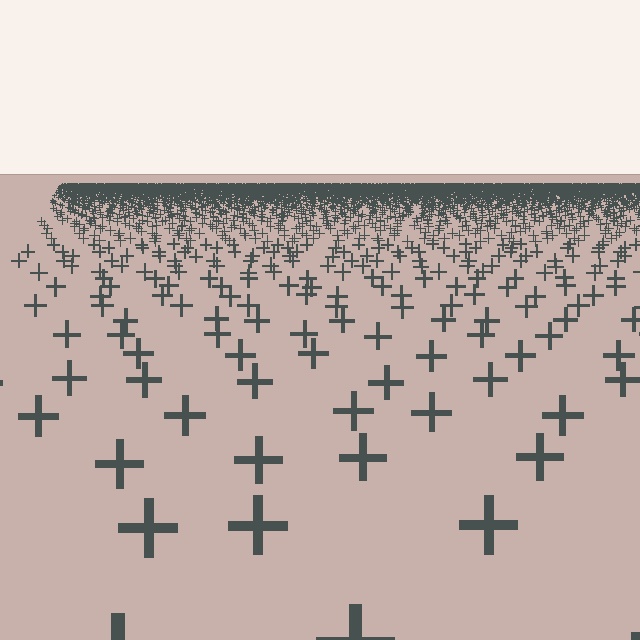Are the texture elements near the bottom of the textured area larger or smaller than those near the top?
Larger. Near the bottom, elements are closer to the viewer and appear at a bigger on-screen size.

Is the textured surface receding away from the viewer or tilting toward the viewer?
The surface is receding away from the viewer. Texture elements get smaller and denser toward the top.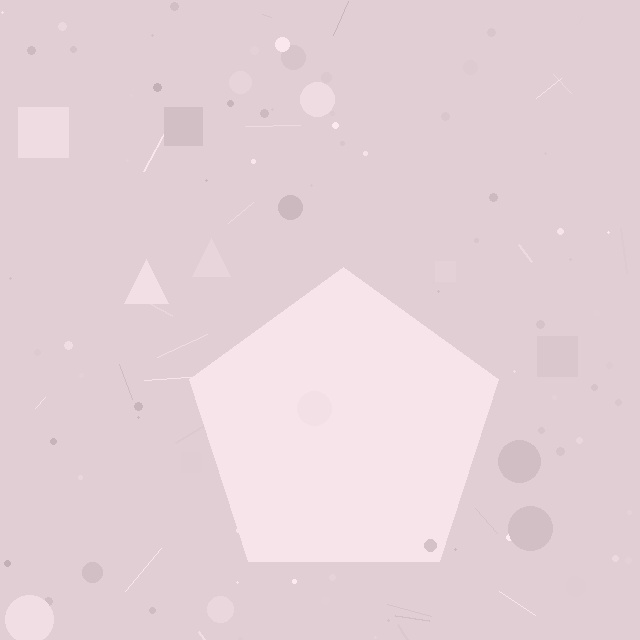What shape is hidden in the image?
A pentagon is hidden in the image.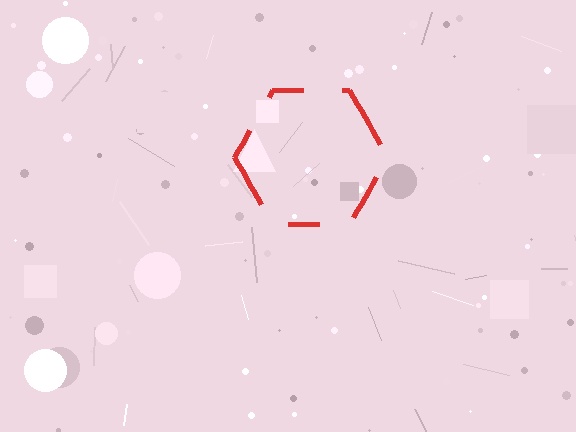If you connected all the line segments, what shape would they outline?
They would outline a hexagon.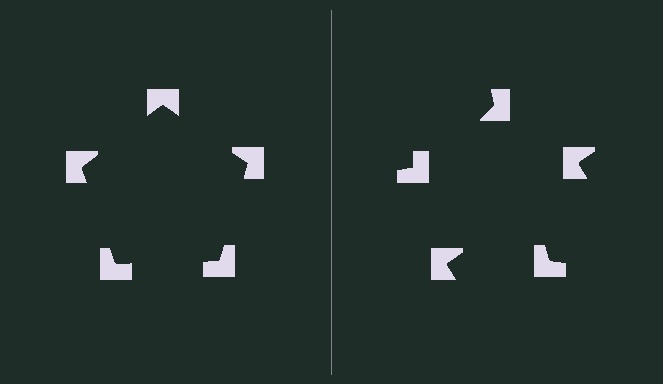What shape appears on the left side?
An illusory pentagon.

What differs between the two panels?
The notched squares are positioned identically on both sides; only the wedge orientations differ. On the left they align to a pentagon; on the right they are misaligned.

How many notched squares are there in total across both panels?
10 — 5 on each side.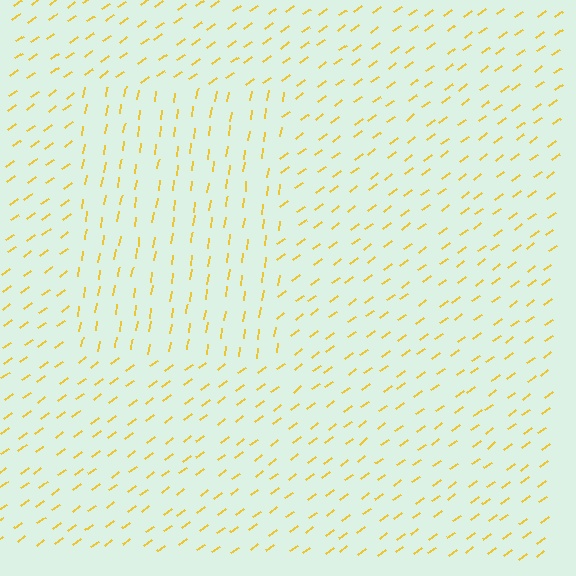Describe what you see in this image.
The image is filled with small yellow line segments. A rectangle region in the image has lines oriented differently from the surrounding lines, creating a visible texture boundary.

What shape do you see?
I see a rectangle.